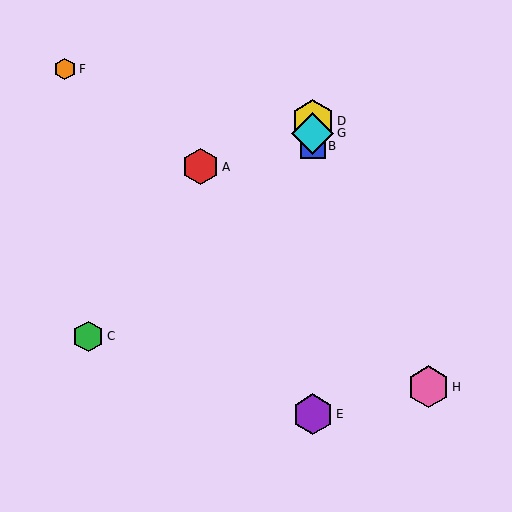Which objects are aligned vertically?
Objects B, D, E, G are aligned vertically.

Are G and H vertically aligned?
No, G is at x≈313 and H is at x≈428.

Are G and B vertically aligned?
Yes, both are at x≈313.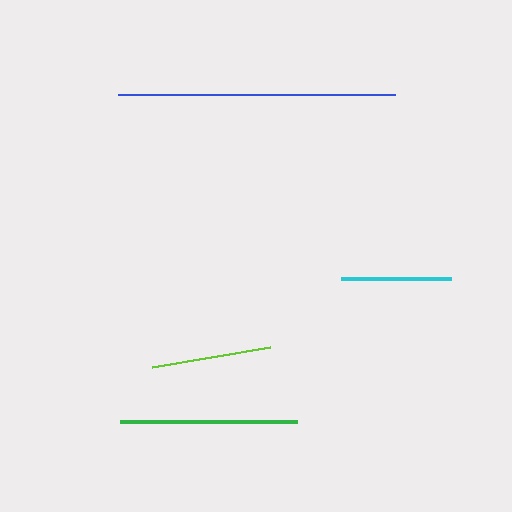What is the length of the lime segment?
The lime segment is approximately 120 pixels long.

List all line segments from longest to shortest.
From longest to shortest: blue, green, lime, cyan.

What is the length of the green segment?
The green segment is approximately 177 pixels long.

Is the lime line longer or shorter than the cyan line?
The lime line is longer than the cyan line.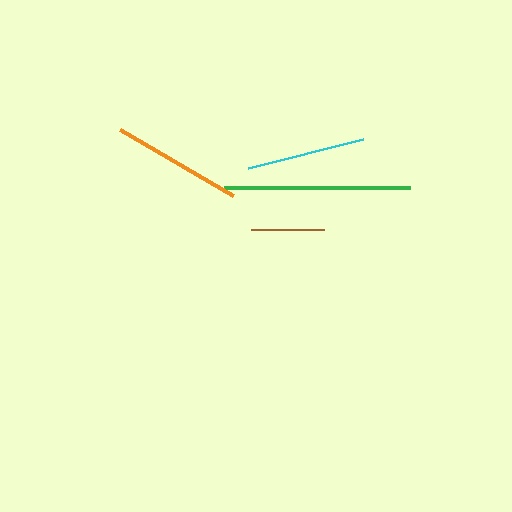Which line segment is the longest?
The green line is the longest at approximately 186 pixels.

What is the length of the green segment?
The green segment is approximately 186 pixels long.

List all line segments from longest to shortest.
From longest to shortest: green, orange, cyan, brown.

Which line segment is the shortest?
The brown line is the shortest at approximately 73 pixels.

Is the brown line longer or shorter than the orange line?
The orange line is longer than the brown line.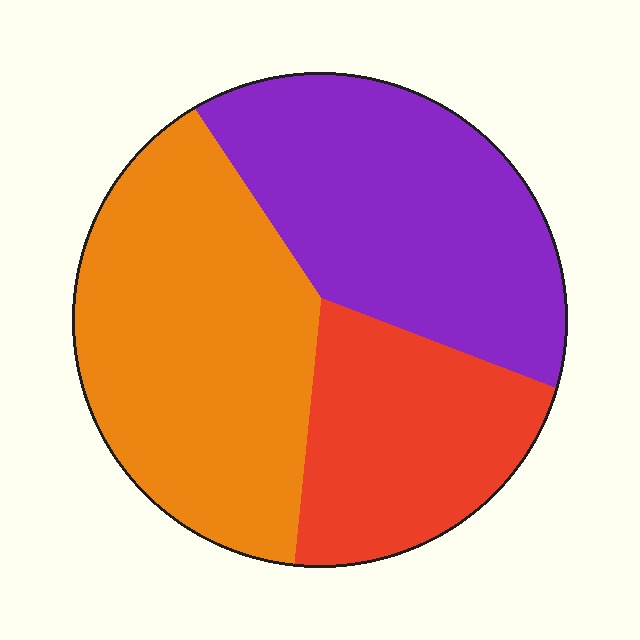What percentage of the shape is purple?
Purple covers about 35% of the shape.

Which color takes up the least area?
Red, at roughly 25%.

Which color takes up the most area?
Orange, at roughly 40%.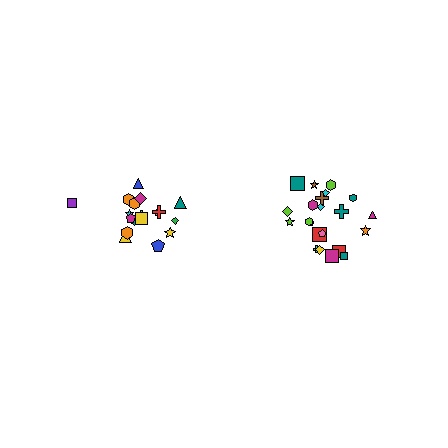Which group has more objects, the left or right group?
The right group.